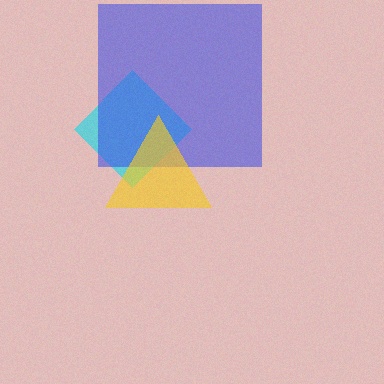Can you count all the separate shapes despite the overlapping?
Yes, there are 3 separate shapes.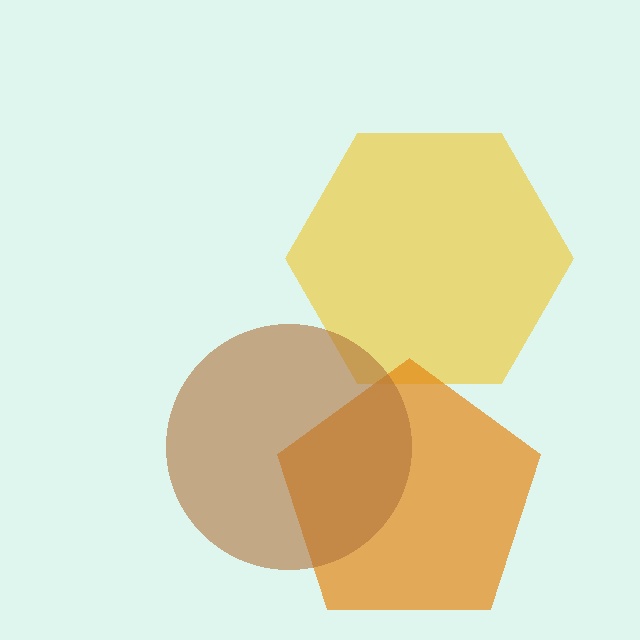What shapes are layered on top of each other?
The layered shapes are: a yellow hexagon, an orange pentagon, a brown circle.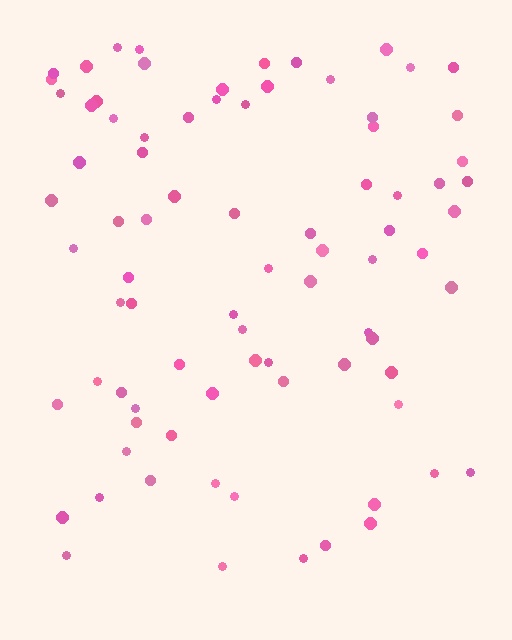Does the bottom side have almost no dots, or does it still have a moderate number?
Still a moderate number, just noticeably fewer than the top.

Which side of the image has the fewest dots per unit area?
The bottom.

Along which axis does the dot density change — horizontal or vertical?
Vertical.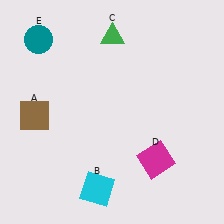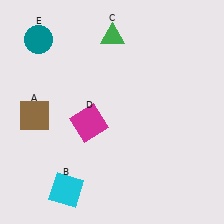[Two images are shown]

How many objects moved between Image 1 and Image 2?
2 objects moved between the two images.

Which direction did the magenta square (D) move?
The magenta square (D) moved left.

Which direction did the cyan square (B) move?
The cyan square (B) moved left.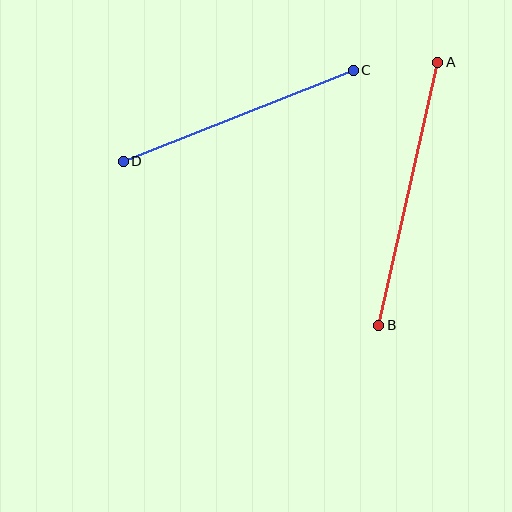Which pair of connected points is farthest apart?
Points A and B are farthest apart.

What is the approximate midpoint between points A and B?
The midpoint is at approximately (408, 194) pixels.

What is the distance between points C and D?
The distance is approximately 248 pixels.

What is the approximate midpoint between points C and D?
The midpoint is at approximately (238, 116) pixels.